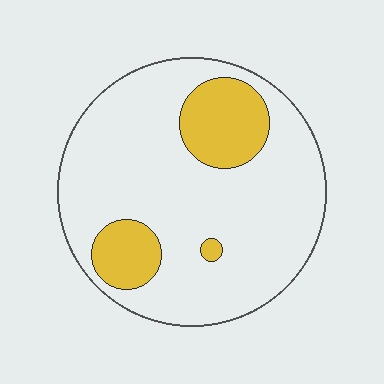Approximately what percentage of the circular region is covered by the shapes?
Approximately 20%.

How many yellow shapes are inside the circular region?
3.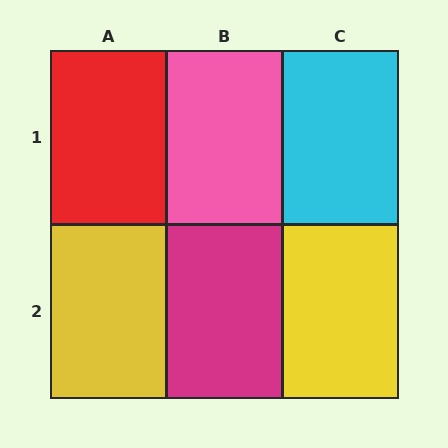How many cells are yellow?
2 cells are yellow.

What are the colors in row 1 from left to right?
Red, pink, cyan.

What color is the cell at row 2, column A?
Yellow.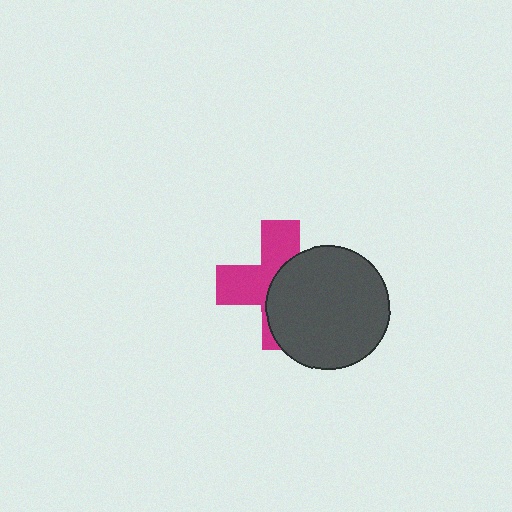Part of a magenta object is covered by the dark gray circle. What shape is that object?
It is a cross.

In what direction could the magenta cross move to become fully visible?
The magenta cross could move left. That would shift it out from behind the dark gray circle entirely.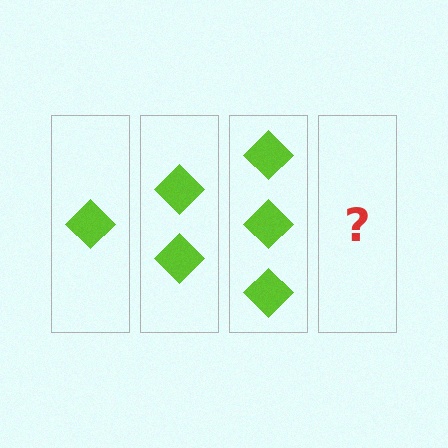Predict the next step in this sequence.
The next step is 4 diamonds.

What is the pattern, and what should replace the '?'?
The pattern is that each step adds one more diamond. The '?' should be 4 diamonds.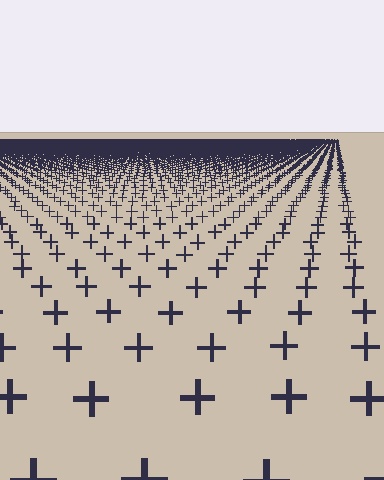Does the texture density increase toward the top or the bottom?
Density increases toward the top.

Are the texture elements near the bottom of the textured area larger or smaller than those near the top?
Larger. Near the bottom, elements are closer to the viewer and appear at a bigger on-screen size.